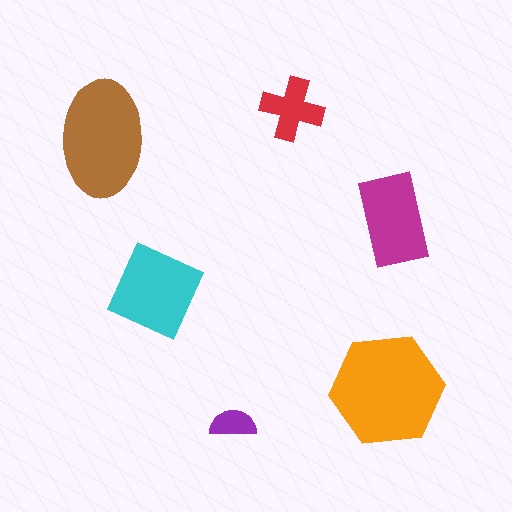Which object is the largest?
The orange hexagon.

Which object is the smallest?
The purple semicircle.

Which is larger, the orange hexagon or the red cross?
The orange hexagon.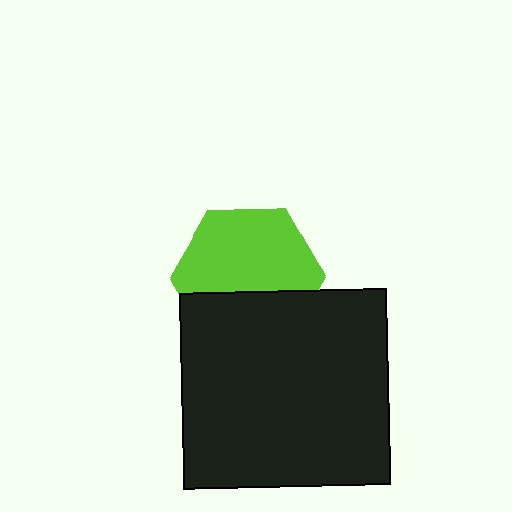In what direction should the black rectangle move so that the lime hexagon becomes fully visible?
The black rectangle should move down. That is the shortest direction to clear the overlap and leave the lime hexagon fully visible.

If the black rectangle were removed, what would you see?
You would see the complete lime hexagon.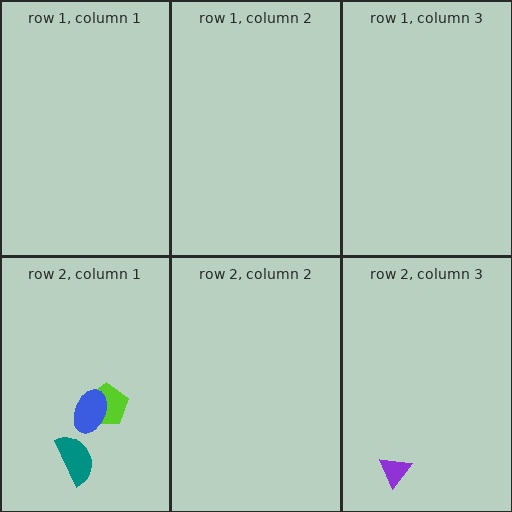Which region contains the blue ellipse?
The row 2, column 1 region.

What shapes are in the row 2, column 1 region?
The teal semicircle, the lime pentagon, the blue ellipse.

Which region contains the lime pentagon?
The row 2, column 1 region.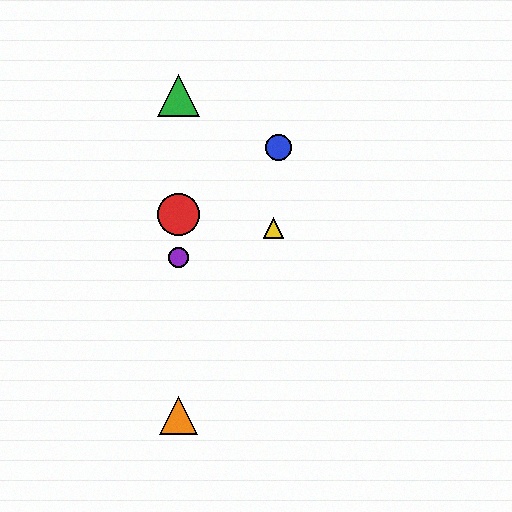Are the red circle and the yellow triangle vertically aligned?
No, the red circle is at x≈179 and the yellow triangle is at x≈274.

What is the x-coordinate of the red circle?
The red circle is at x≈179.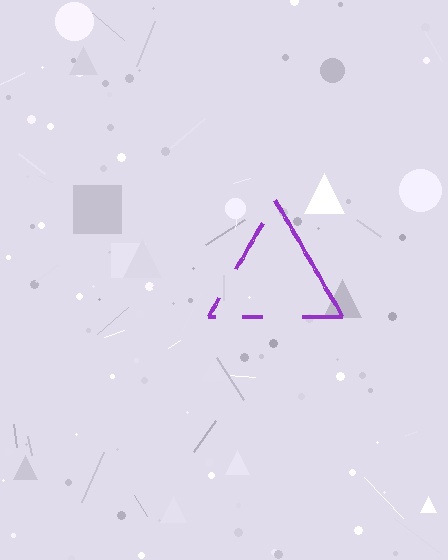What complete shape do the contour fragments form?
The contour fragments form a triangle.